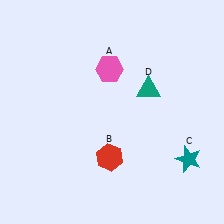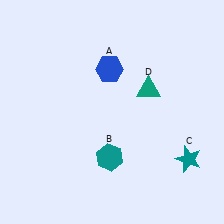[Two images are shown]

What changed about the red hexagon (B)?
In Image 1, B is red. In Image 2, it changed to teal.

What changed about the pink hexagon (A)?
In Image 1, A is pink. In Image 2, it changed to blue.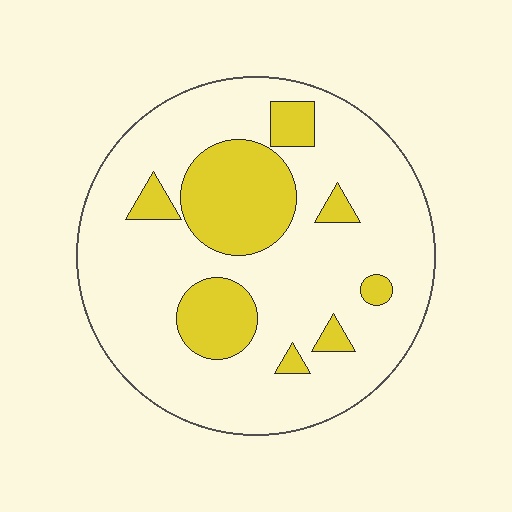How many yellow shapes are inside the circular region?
8.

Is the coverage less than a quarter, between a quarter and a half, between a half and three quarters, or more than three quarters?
Less than a quarter.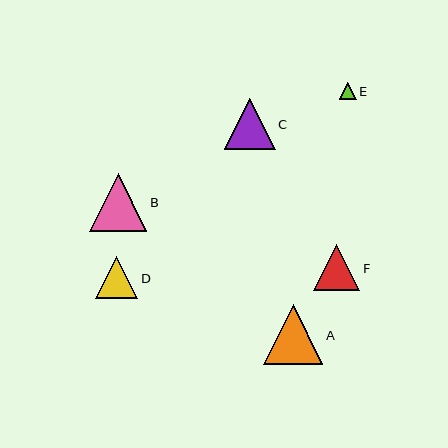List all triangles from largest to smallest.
From largest to smallest: A, B, C, F, D, E.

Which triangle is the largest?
Triangle A is the largest with a size of approximately 60 pixels.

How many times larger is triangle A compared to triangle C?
Triangle A is approximately 1.2 times the size of triangle C.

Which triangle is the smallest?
Triangle E is the smallest with a size of approximately 17 pixels.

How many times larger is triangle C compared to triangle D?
Triangle C is approximately 1.2 times the size of triangle D.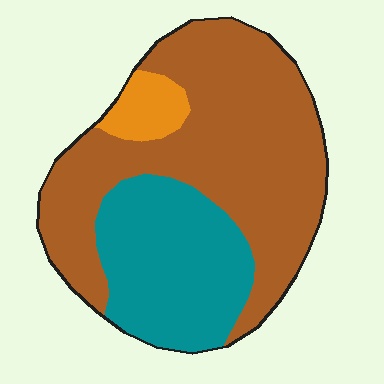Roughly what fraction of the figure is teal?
Teal takes up about one third (1/3) of the figure.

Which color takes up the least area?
Orange, at roughly 5%.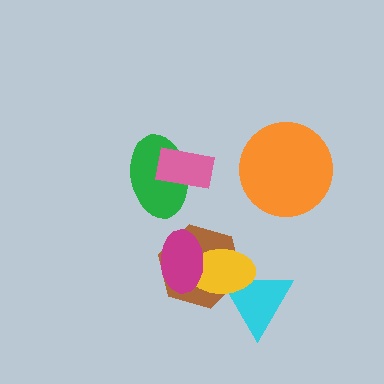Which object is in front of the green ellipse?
The pink rectangle is in front of the green ellipse.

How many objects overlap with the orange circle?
0 objects overlap with the orange circle.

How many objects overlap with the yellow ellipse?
3 objects overlap with the yellow ellipse.